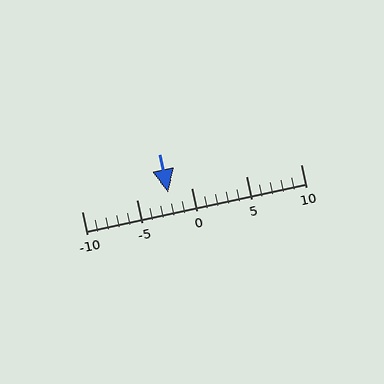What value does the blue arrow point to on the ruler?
The blue arrow points to approximately -2.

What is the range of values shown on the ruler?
The ruler shows values from -10 to 10.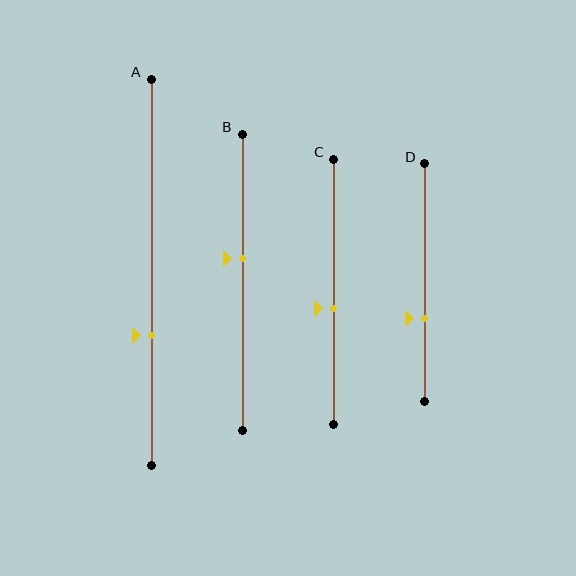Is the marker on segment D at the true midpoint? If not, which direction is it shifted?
No, the marker on segment D is shifted downward by about 15% of the segment length.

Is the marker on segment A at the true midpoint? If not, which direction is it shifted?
No, the marker on segment A is shifted downward by about 16% of the segment length.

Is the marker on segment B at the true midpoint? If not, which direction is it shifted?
No, the marker on segment B is shifted upward by about 8% of the segment length.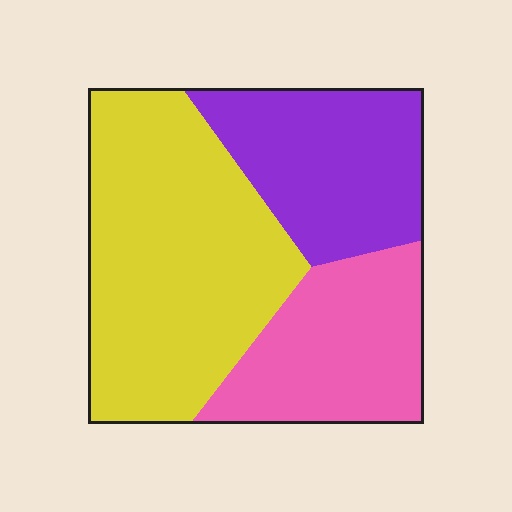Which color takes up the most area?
Yellow, at roughly 50%.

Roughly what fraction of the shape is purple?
Purple takes up about one quarter (1/4) of the shape.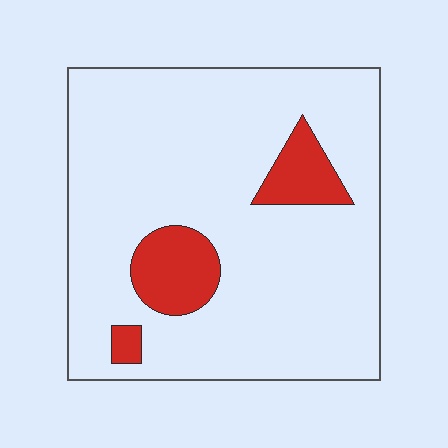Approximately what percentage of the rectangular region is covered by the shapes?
Approximately 15%.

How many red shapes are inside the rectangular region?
3.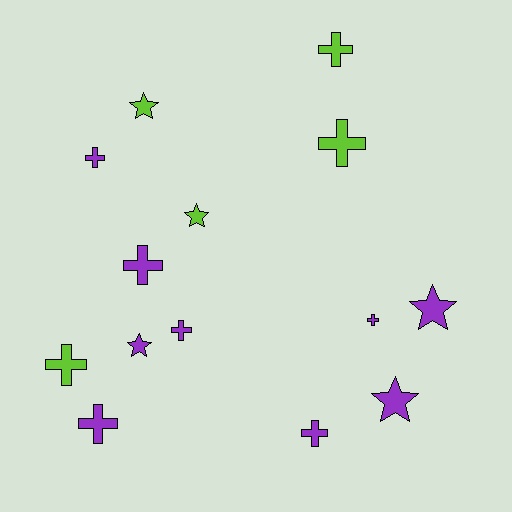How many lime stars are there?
There are 2 lime stars.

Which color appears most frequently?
Purple, with 9 objects.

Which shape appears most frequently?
Cross, with 9 objects.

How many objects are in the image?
There are 14 objects.